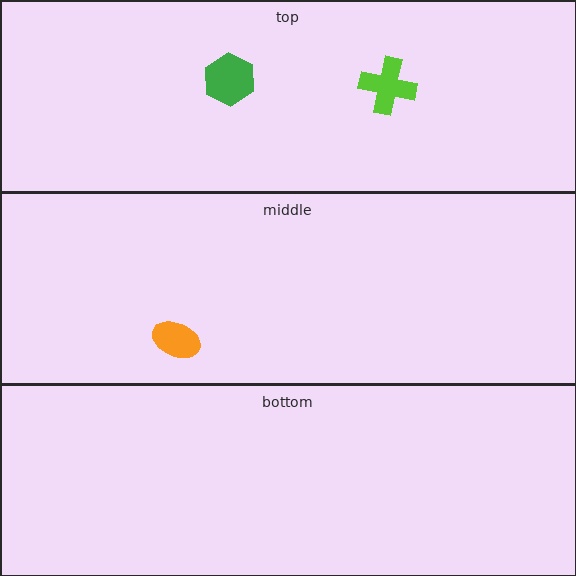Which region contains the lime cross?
The top region.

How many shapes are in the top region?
2.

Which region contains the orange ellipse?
The middle region.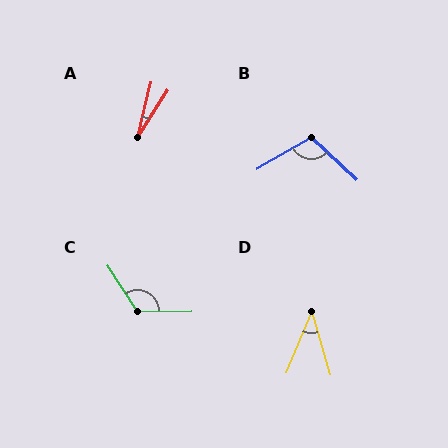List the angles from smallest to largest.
A (19°), D (39°), B (107°), C (123°).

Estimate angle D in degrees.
Approximately 39 degrees.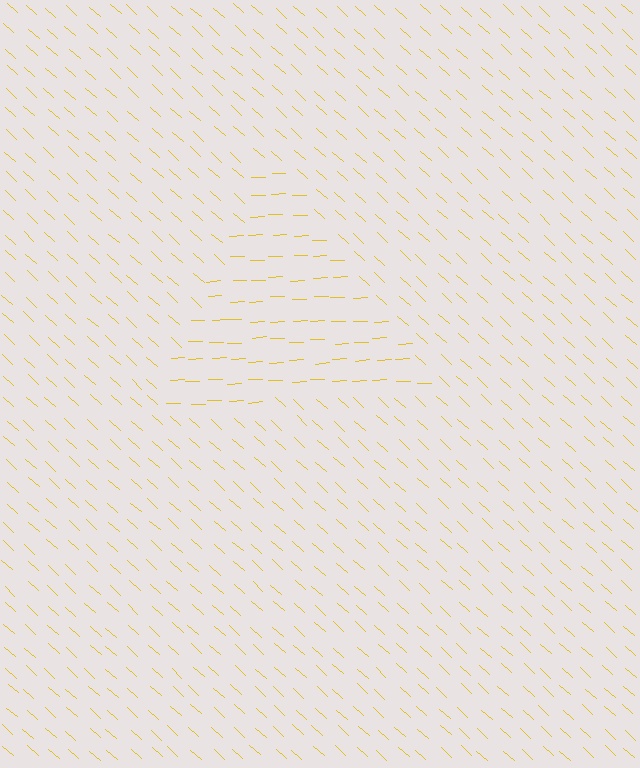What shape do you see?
I see a triangle.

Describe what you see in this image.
The image is filled with small yellow line segments. A triangle region in the image has lines oriented differently from the surrounding lines, creating a visible texture boundary.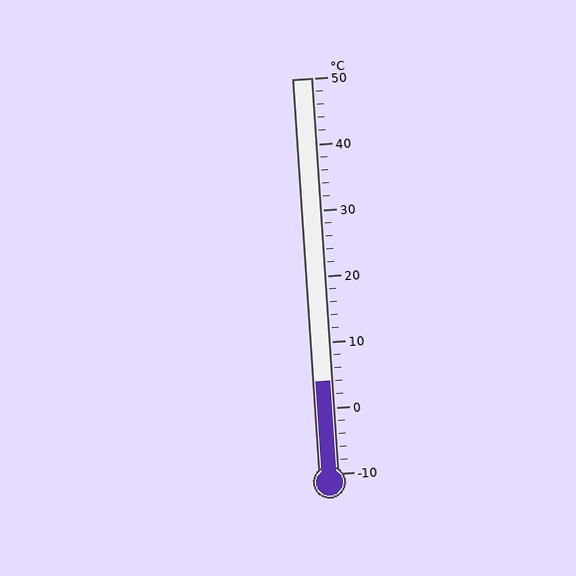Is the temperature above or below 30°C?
The temperature is below 30°C.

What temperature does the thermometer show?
The thermometer shows approximately 4°C.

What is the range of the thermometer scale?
The thermometer scale ranges from -10°C to 50°C.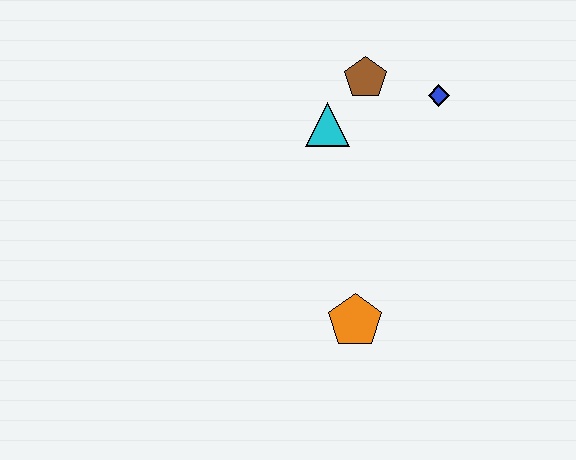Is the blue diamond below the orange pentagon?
No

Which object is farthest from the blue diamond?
The orange pentagon is farthest from the blue diamond.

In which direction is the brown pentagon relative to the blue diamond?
The brown pentagon is to the left of the blue diamond.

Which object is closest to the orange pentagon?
The cyan triangle is closest to the orange pentagon.